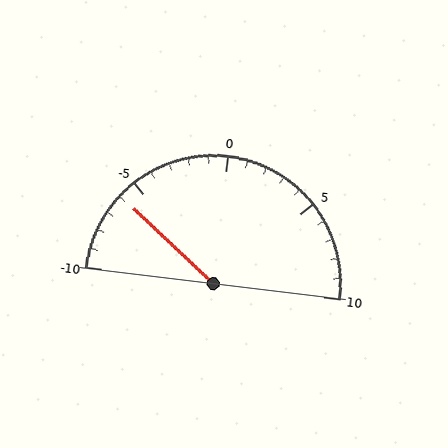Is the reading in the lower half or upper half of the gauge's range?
The reading is in the lower half of the range (-10 to 10).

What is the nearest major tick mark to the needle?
The nearest major tick mark is -5.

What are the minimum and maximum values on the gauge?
The gauge ranges from -10 to 10.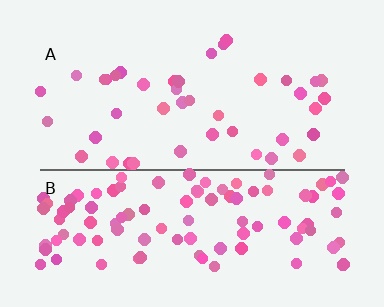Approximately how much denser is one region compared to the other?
Approximately 2.5× — region B over region A.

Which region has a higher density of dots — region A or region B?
B (the bottom).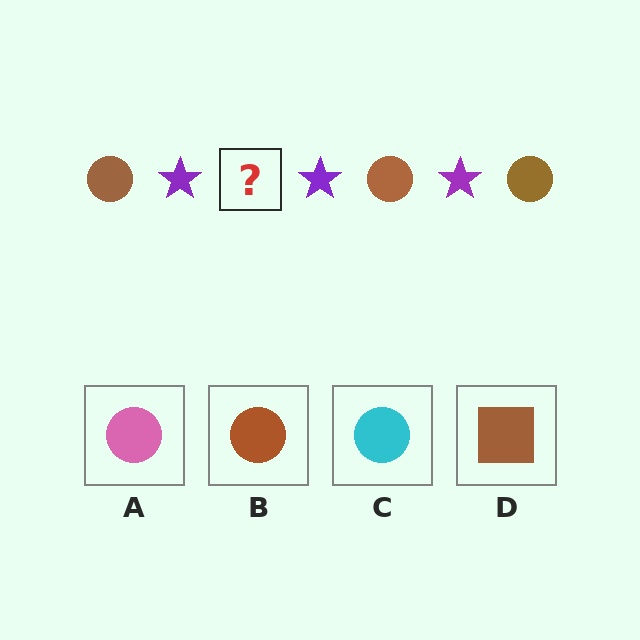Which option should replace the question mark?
Option B.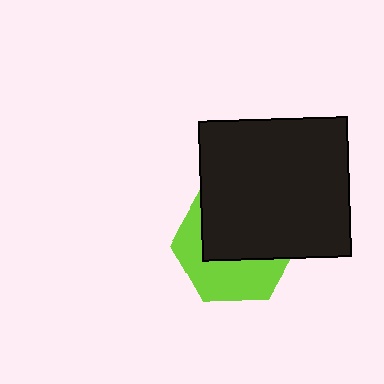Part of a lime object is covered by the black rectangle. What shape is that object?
It is a hexagon.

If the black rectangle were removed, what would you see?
You would see the complete lime hexagon.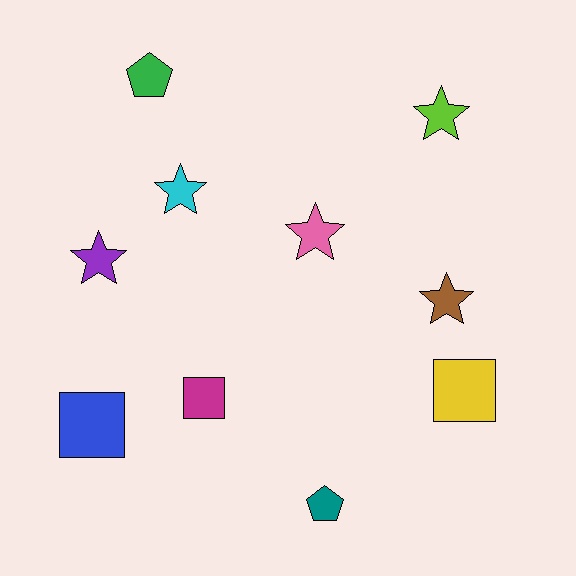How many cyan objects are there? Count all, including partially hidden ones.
There is 1 cyan object.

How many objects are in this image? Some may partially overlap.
There are 10 objects.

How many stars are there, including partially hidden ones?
There are 5 stars.